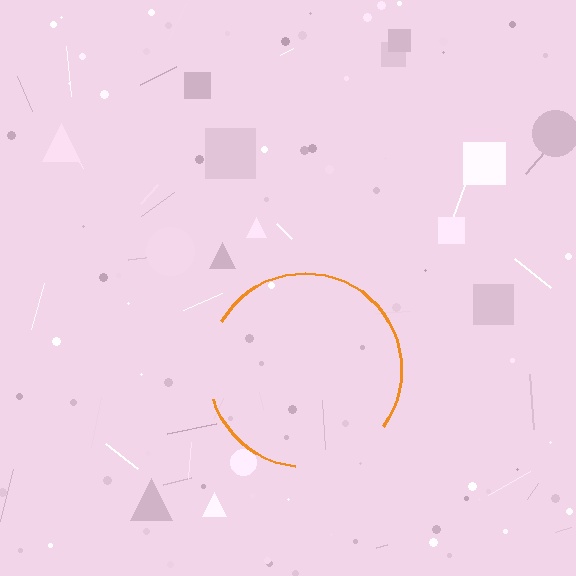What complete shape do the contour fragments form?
The contour fragments form a circle.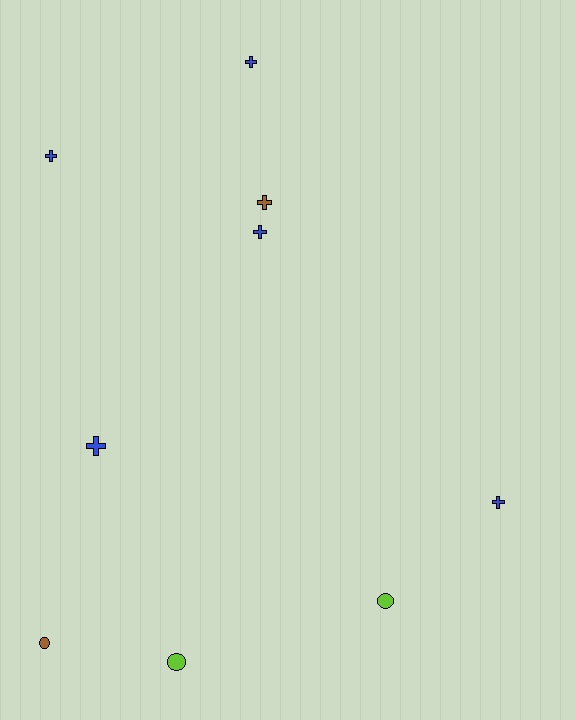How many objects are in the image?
There are 9 objects.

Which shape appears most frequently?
Cross, with 6 objects.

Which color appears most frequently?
Blue, with 5 objects.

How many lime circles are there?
There are 2 lime circles.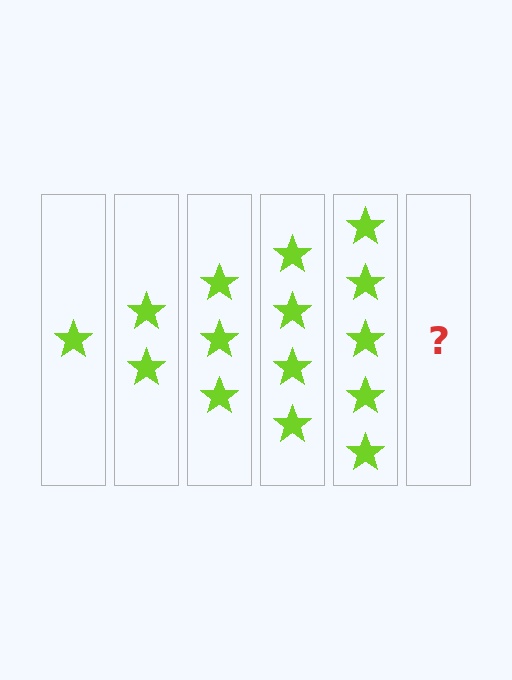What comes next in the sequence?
The next element should be 6 stars.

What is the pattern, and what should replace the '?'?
The pattern is that each step adds one more star. The '?' should be 6 stars.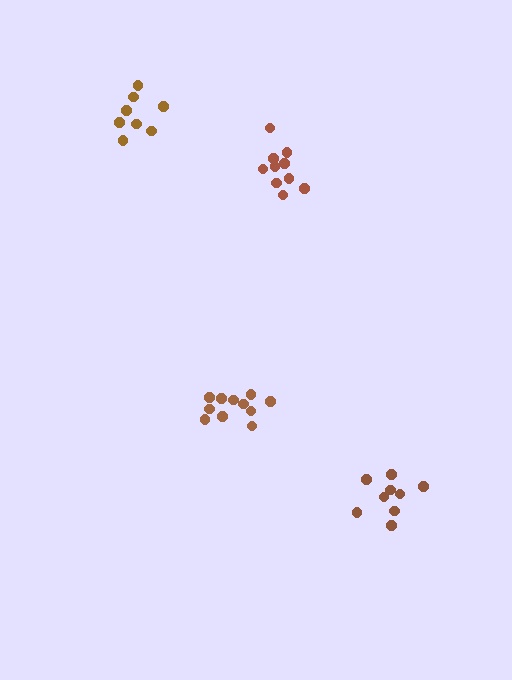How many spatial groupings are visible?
There are 4 spatial groupings.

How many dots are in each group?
Group 1: 11 dots, Group 2: 10 dots, Group 3: 8 dots, Group 4: 9 dots (38 total).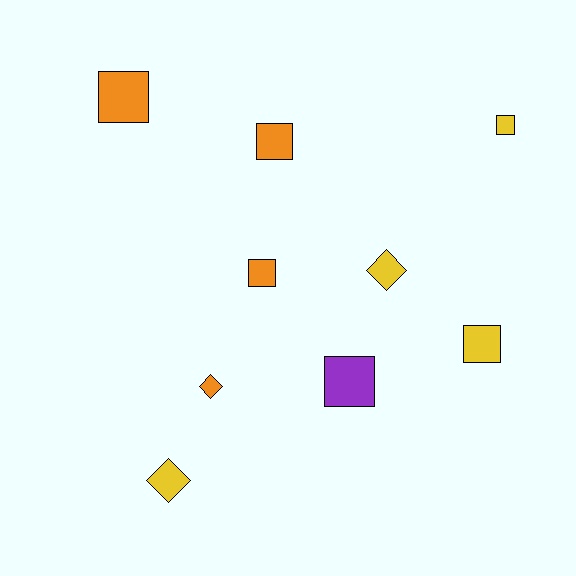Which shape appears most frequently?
Square, with 6 objects.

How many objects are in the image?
There are 9 objects.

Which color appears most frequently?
Yellow, with 4 objects.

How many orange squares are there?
There are 3 orange squares.